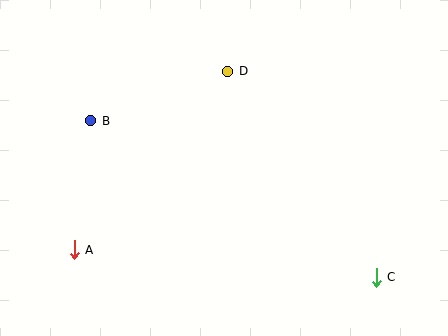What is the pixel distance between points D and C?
The distance between D and C is 254 pixels.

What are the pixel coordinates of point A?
Point A is at (74, 250).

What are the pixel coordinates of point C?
Point C is at (376, 277).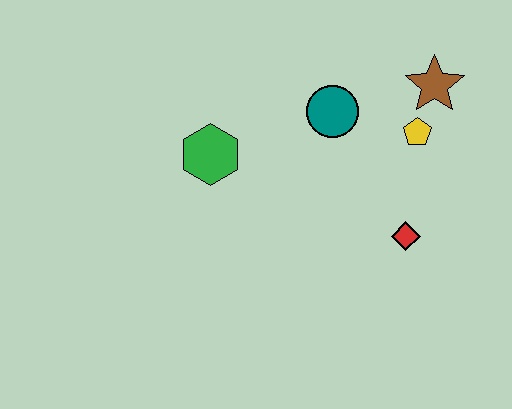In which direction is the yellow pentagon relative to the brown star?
The yellow pentagon is below the brown star.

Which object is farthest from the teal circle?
The red diamond is farthest from the teal circle.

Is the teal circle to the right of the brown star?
No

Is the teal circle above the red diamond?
Yes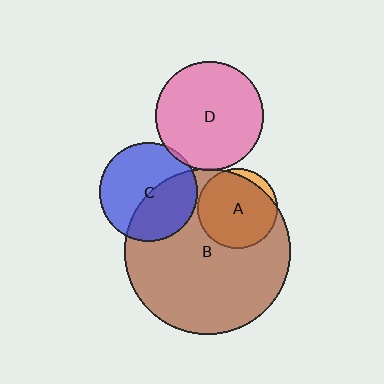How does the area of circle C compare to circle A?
Approximately 1.5 times.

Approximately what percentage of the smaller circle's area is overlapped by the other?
Approximately 5%.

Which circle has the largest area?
Circle B (brown).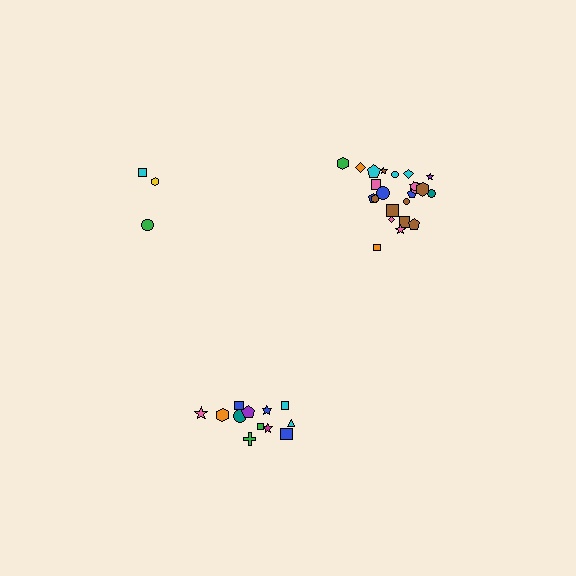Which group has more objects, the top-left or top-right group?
The top-right group.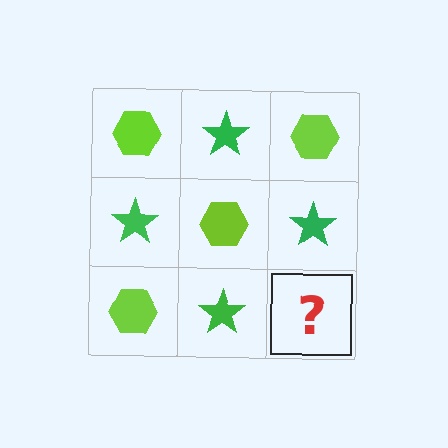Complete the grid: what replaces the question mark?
The question mark should be replaced with a lime hexagon.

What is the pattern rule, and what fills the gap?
The rule is that it alternates lime hexagon and green star in a checkerboard pattern. The gap should be filled with a lime hexagon.